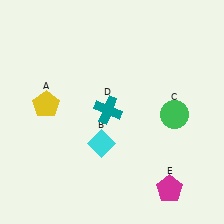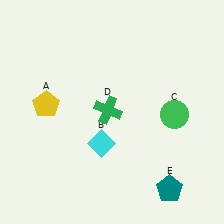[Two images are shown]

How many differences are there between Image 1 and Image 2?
There are 2 differences between the two images.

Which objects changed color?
D changed from teal to green. E changed from magenta to teal.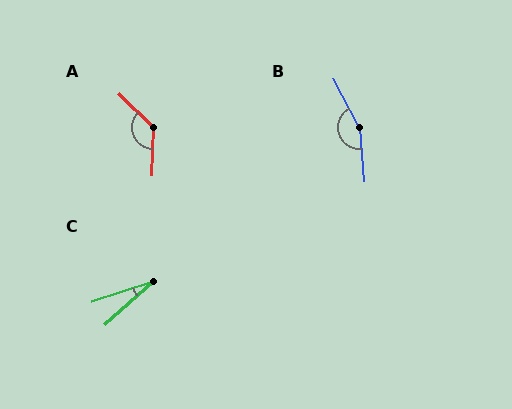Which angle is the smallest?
C, at approximately 24 degrees.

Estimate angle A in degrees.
Approximately 133 degrees.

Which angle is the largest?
B, at approximately 157 degrees.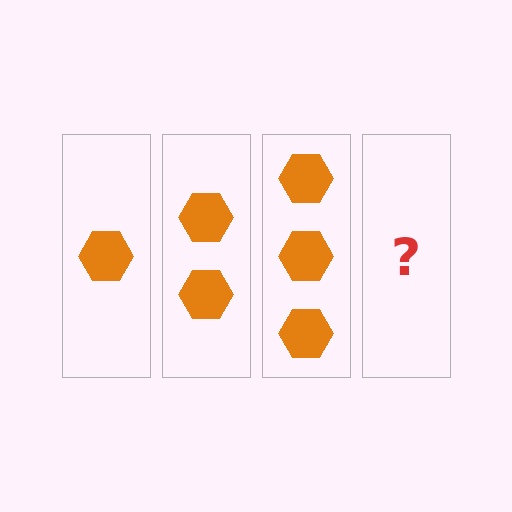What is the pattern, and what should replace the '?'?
The pattern is that each step adds one more hexagon. The '?' should be 4 hexagons.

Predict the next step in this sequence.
The next step is 4 hexagons.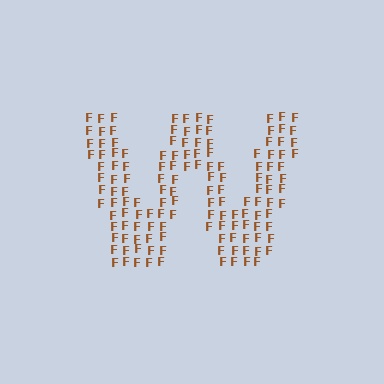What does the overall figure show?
The overall figure shows the letter W.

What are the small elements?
The small elements are letter F's.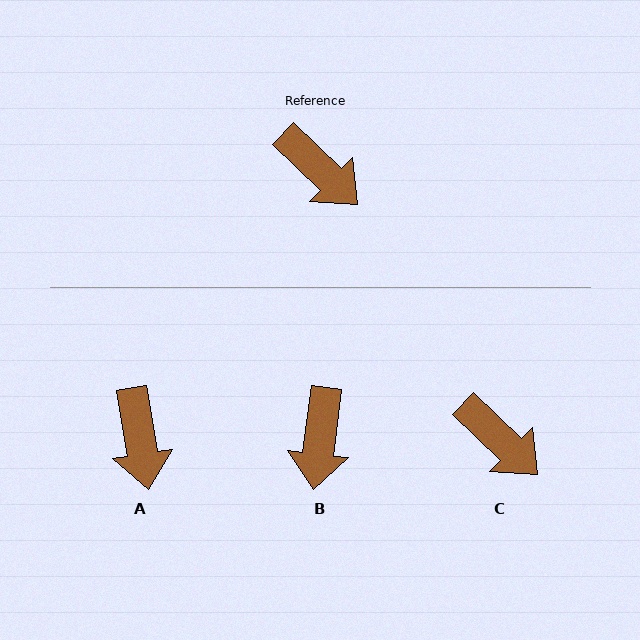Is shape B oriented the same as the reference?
No, it is off by about 54 degrees.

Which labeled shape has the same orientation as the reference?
C.